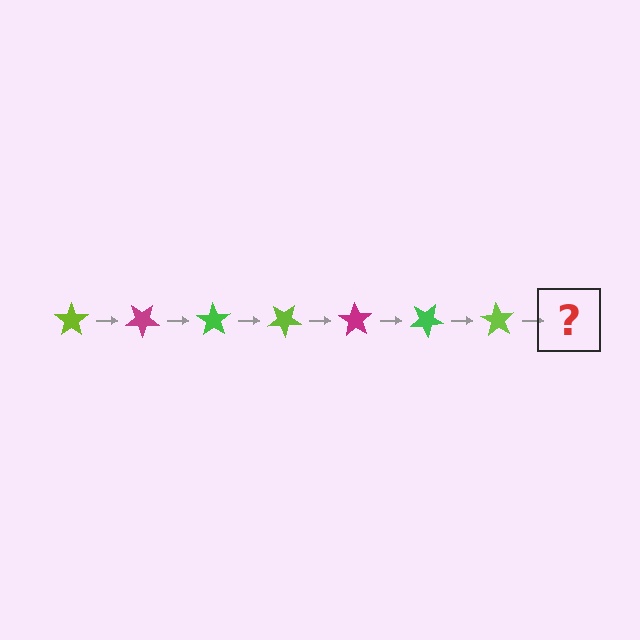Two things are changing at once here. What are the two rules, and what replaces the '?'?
The two rules are that it rotates 35 degrees each step and the color cycles through lime, magenta, and green. The '?' should be a magenta star, rotated 245 degrees from the start.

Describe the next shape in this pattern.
It should be a magenta star, rotated 245 degrees from the start.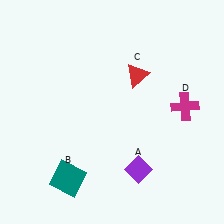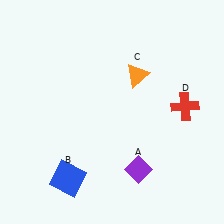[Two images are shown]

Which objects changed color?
B changed from teal to blue. C changed from red to orange. D changed from magenta to red.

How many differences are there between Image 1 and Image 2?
There are 3 differences between the two images.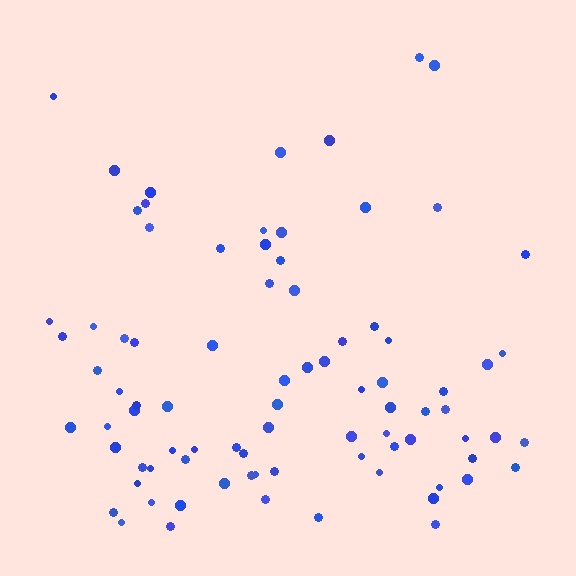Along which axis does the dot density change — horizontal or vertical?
Vertical.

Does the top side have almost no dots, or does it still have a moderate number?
Still a moderate number, just noticeably fewer than the bottom.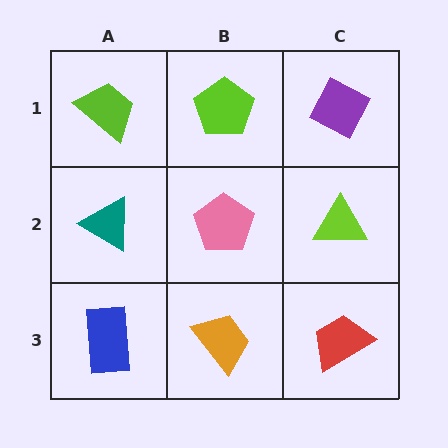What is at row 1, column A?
A lime trapezoid.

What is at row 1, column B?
A lime pentagon.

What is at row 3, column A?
A blue rectangle.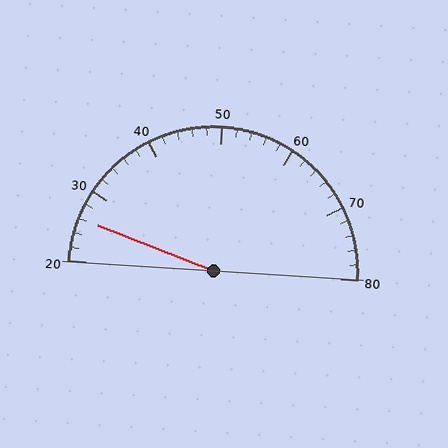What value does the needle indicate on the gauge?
The needle indicates approximately 26.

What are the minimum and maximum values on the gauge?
The gauge ranges from 20 to 80.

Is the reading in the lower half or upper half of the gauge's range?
The reading is in the lower half of the range (20 to 80).